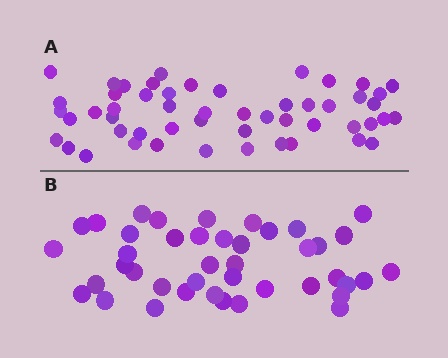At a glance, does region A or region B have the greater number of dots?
Region A (the top region) has more dots.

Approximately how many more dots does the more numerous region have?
Region A has roughly 10 or so more dots than region B.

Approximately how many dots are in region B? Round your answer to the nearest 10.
About 40 dots. (The exact count is 42, which rounds to 40.)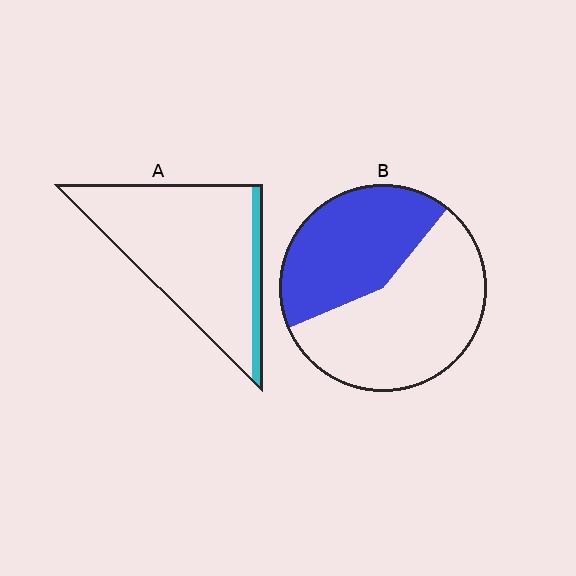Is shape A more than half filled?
No.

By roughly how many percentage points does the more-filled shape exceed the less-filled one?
By roughly 30 percentage points (B over A).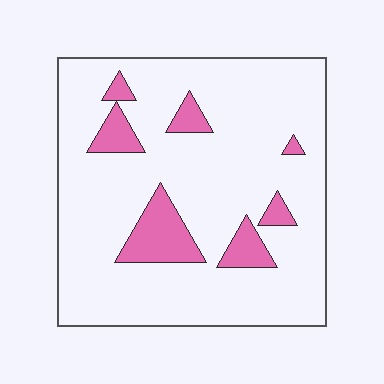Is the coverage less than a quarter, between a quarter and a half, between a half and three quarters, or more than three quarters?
Less than a quarter.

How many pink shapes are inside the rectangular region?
7.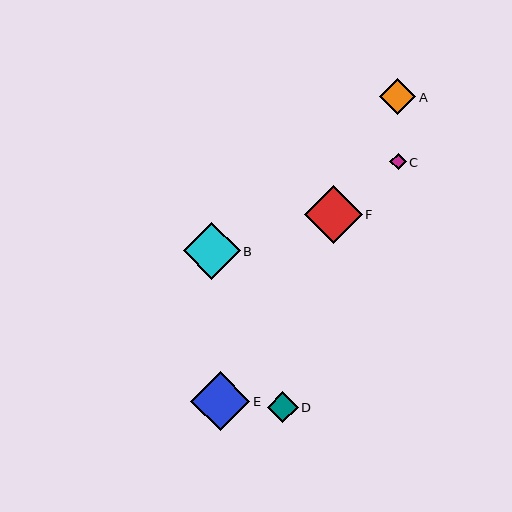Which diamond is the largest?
Diamond E is the largest with a size of approximately 59 pixels.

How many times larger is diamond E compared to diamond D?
Diamond E is approximately 1.9 times the size of diamond D.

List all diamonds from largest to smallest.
From largest to smallest: E, F, B, A, D, C.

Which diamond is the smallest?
Diamond C is the smallest with a size of approximately 17 pixels.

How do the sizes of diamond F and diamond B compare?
Diamond F and diamond B are approximately the same size.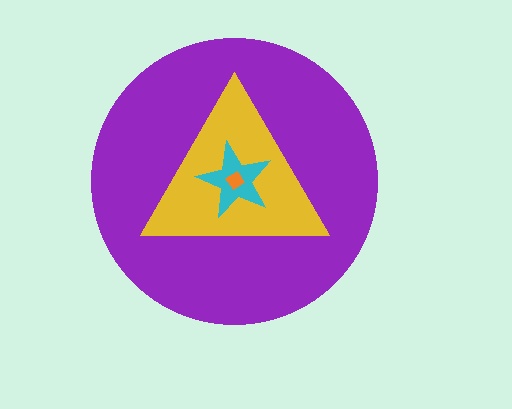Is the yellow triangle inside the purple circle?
Yes.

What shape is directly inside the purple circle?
The yellow triangle.